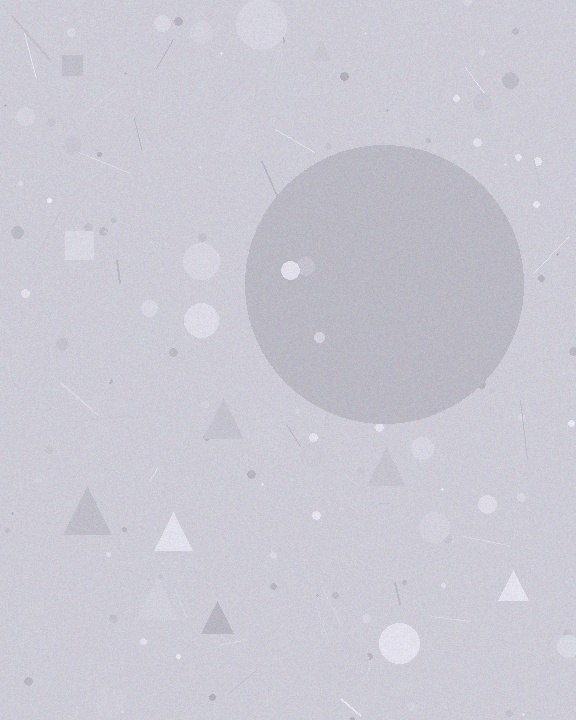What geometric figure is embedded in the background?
A circle is embedded in the background.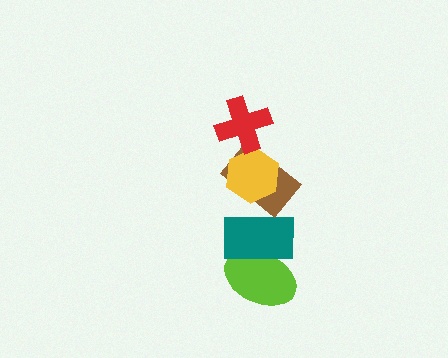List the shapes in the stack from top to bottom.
From top to bottom: the red cross, the yellow hexagon, the brown rectangle, the teal rectangle, the lime ellipse.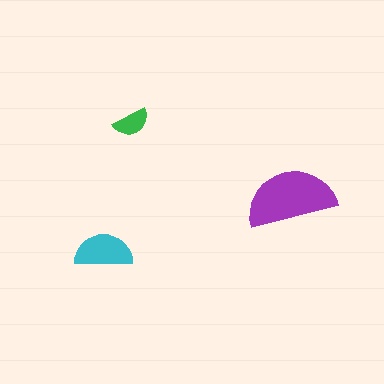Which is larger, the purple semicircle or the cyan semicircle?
The purple one.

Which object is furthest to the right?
The purple semicircle is rightmost.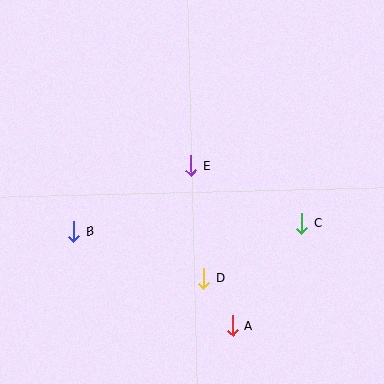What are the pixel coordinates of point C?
Point C is at (302, 224).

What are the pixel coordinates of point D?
Point D is at (204, 278).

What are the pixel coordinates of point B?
Point B is at (74, 232).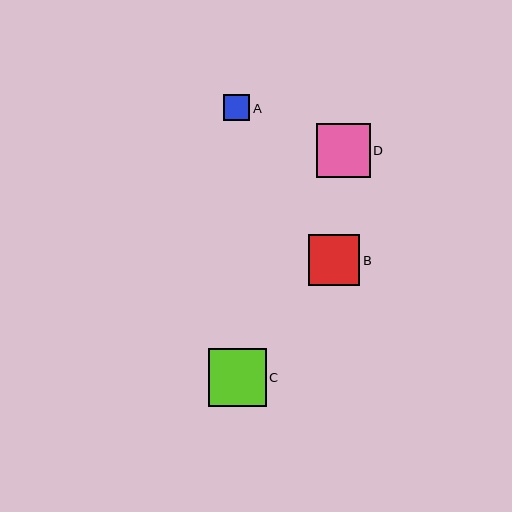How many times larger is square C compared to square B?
Square C is approximately 1.1 times the size of square B.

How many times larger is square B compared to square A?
Square B is approximately 2.0 times the size of square A.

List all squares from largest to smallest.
From largest to smallest: C, D, B, A.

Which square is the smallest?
Square A is the smallest with a size of approximately 26 pixels.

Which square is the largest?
Square C is the largest with a size of approximately 57 pixels.